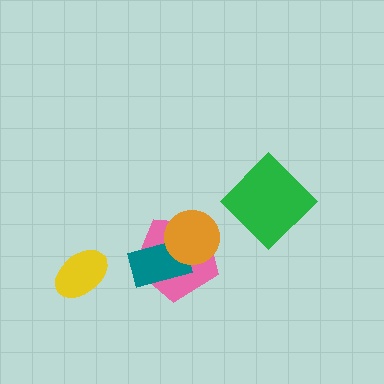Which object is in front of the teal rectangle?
The orange circle is in front of the teal rectangle.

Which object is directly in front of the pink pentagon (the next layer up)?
The teal rectangle is directly in front of the pink pentagon.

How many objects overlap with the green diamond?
0 objects overlap with the green diamond.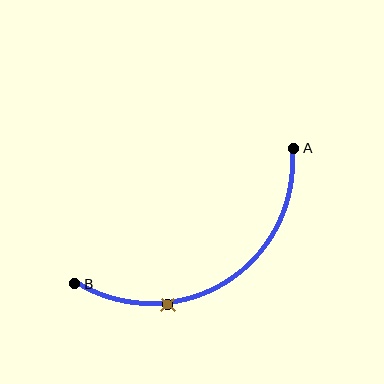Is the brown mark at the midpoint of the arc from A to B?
No. The brown mark lies on the arc but is closer to endpoint B. The arc midpoint would be at the point on the curve equidistant along the arc from both A and B.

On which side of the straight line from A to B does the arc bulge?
The arc bulges below the straight line connecting A and B.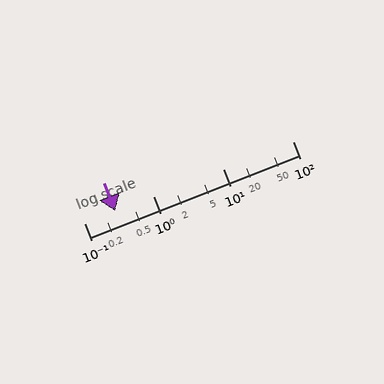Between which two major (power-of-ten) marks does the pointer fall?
The pointer is between 0.1 and 1.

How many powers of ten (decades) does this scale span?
The scale spans 3 decades, from 0.1 to 100.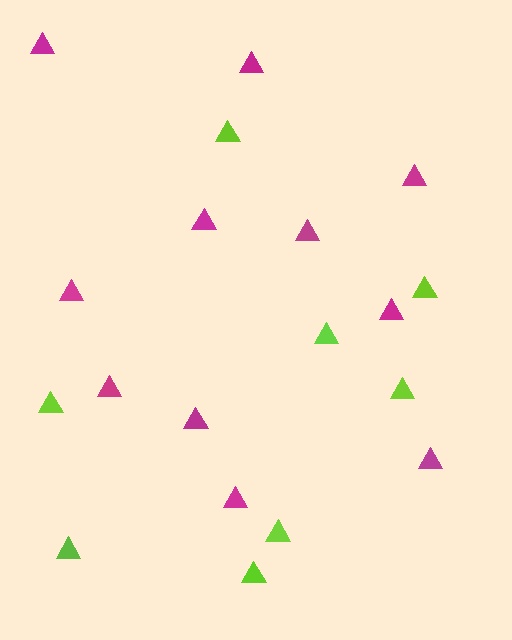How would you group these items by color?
There are 2 groups: one group of magenta triangles (11) and one group of lime triangles (8).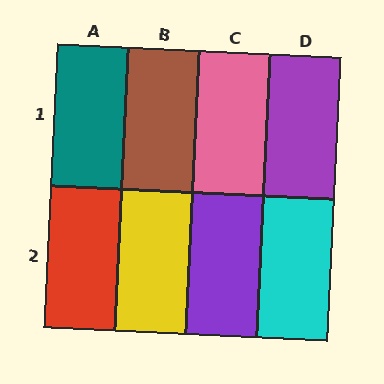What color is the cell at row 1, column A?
Teal.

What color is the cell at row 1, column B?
Brown.